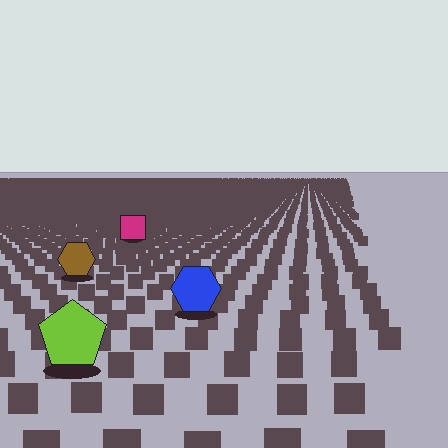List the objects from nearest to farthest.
From nearest to farthest: the lime pentagon, the blue hexagon, the brown hexagon, the magenta square.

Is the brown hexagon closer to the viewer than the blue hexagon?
No. The blue hexagon is closer — you can tell from the texture gradient: the ground texture is coarser near it.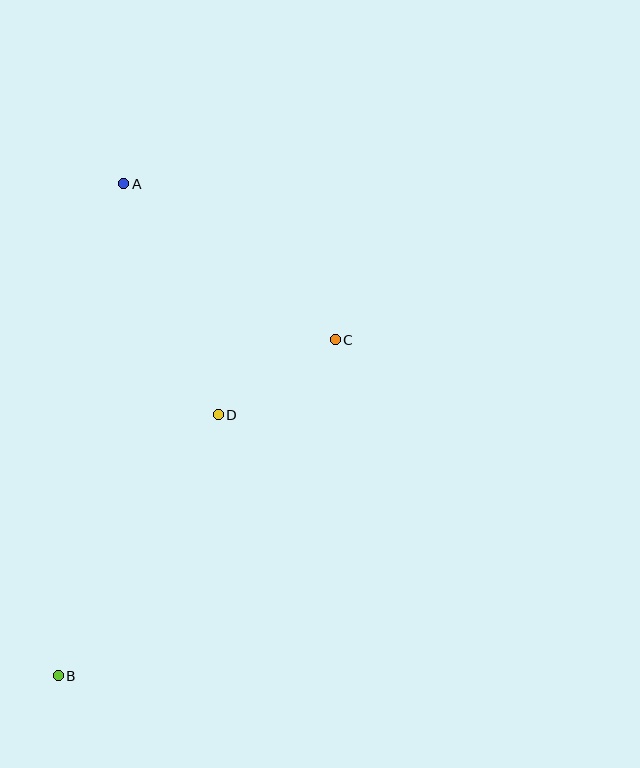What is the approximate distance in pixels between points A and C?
The distance between A and C is approximately 263 pixels.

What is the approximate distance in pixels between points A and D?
The distance between A and D is approximately 250 pixels.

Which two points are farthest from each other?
Points A and B are farthest from each other.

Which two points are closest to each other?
Points C and D are closest to each other.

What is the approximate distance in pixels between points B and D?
The distance between B and D is approximately 306 pixels.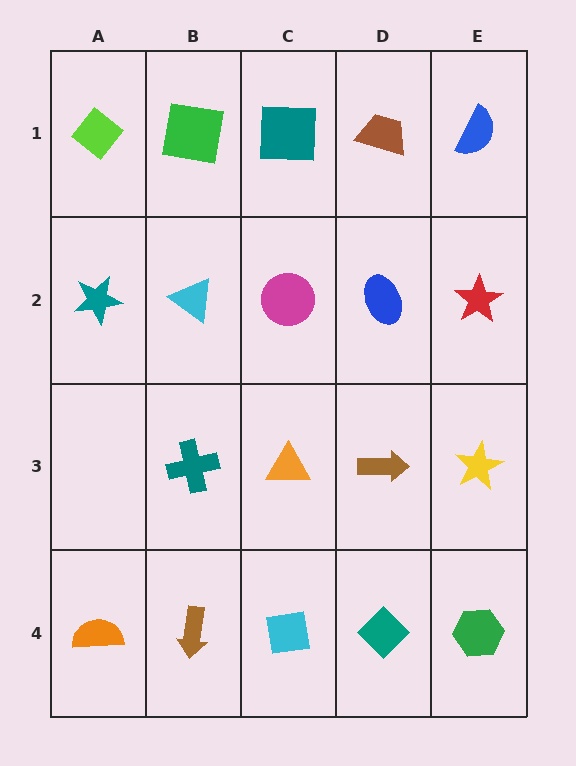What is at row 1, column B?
A green square.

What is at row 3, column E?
A yellow star.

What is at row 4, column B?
A brown arrow.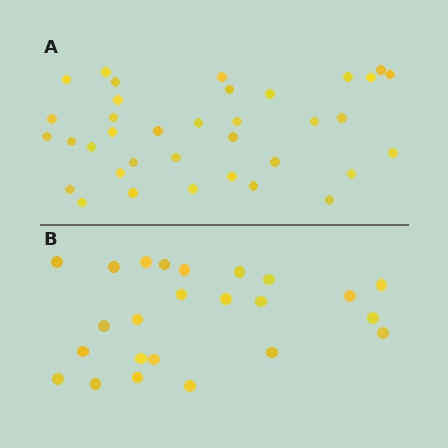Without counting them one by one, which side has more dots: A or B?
Region A (the top region) has more dots.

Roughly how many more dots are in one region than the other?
Region A has roughly 12 or so more dots than region B.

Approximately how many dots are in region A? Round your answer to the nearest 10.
About 40 dots. (The exact count is 36, which rounds to 40.)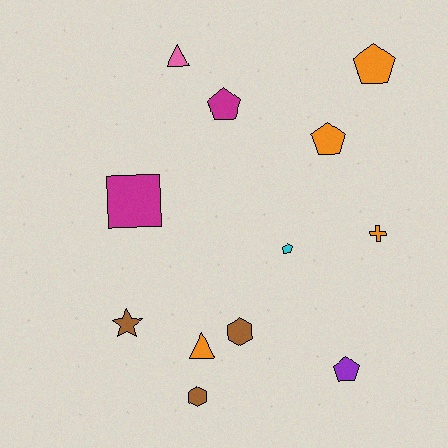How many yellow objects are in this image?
There are no yellow objects.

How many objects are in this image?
There are 12 objects.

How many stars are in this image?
There is 1 star.